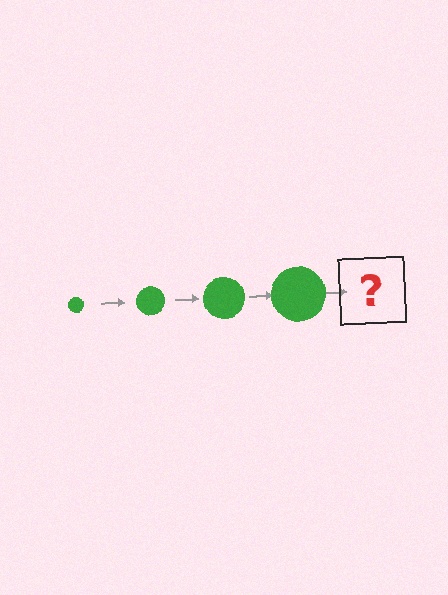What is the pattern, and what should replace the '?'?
The pattern is that the circle gets progressively larger each step. The '?' should be a green circle, larger than the previous one.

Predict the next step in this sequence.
The next step is a green circle, larger than the previous one.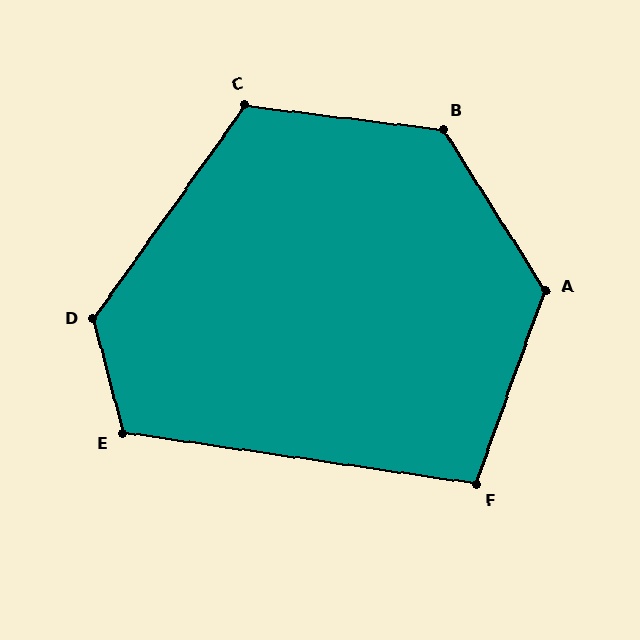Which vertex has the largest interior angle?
D, at approximately 130 degrees.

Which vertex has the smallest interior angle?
F, at approximately 101 degrees.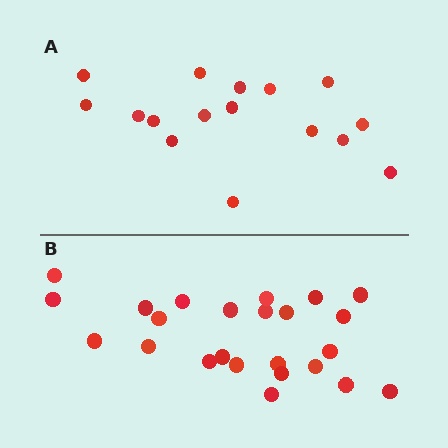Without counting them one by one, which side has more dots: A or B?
Region B (the bottom region) has more dots.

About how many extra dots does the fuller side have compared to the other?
Region B has roughly 8 or so more dots than region A.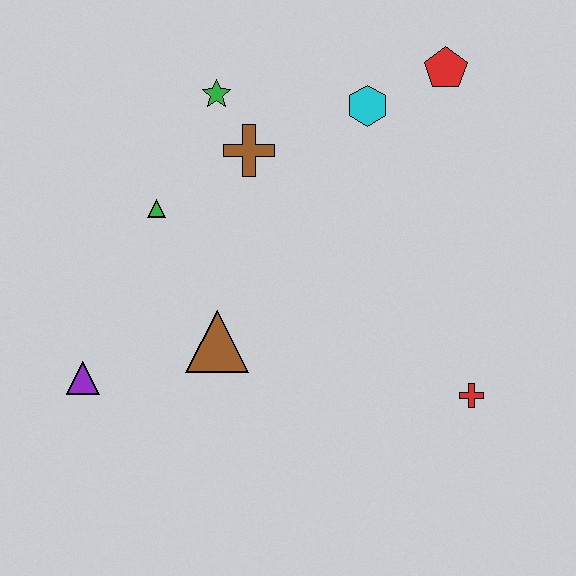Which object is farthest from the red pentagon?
The purple triangle is farthest from the red pentagon.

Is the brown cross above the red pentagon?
No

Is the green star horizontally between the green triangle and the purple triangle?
No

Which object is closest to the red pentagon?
The cyan hexagon is closest to the red pentagon.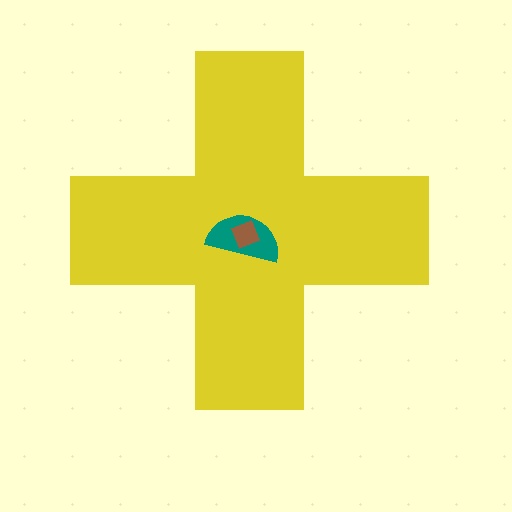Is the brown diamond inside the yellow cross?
Yes.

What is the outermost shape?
The yellow cross.